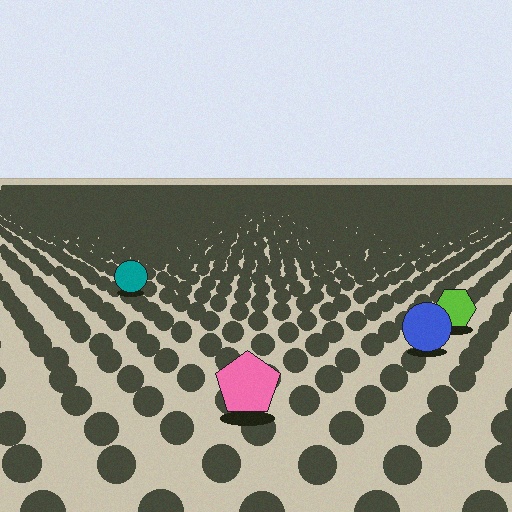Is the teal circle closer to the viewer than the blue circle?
No. The blue circle is closer — you can tell from the texture gradient: the ground texture is coarser near it.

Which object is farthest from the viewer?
The teal circle is farthest from the viewer. It appears smaller and the ground texture around it is denser.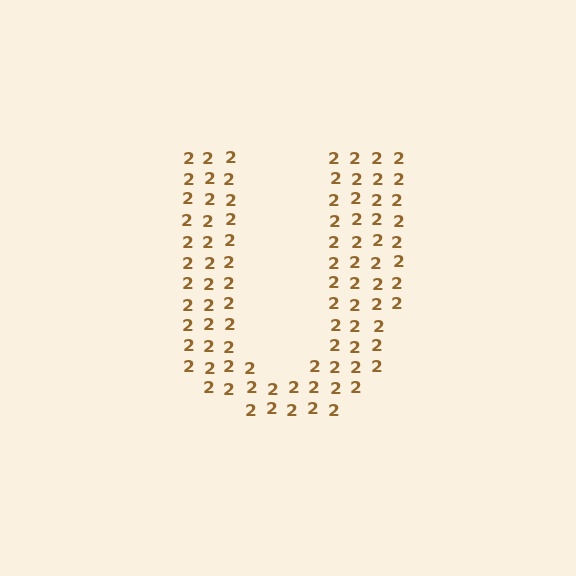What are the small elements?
The small elements are digit 2's.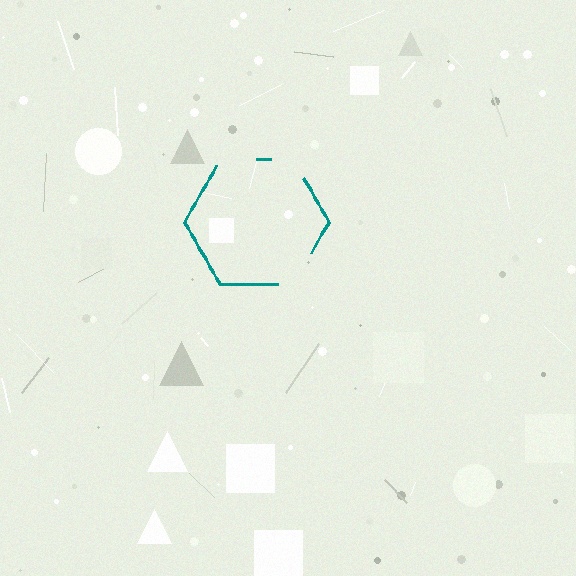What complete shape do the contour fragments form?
The contour fragments form a hexagon.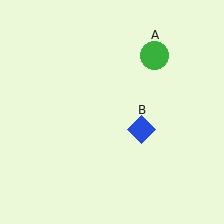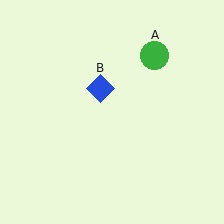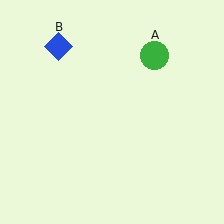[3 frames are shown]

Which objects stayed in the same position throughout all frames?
Green circle (object A) remained stationary.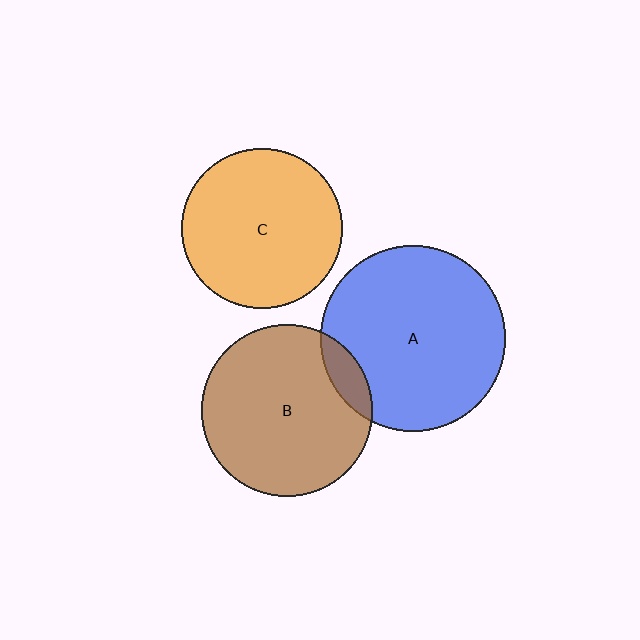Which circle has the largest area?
Circle A (blue).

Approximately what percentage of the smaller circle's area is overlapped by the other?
Approximately 10%.